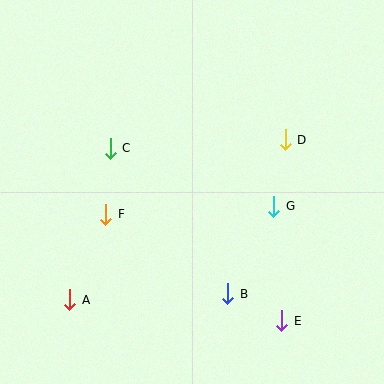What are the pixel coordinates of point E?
Point E is at (282, 321).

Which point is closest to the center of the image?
Point G at (274, 206) is closest to the center.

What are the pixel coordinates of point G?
Point G is at (274, 206).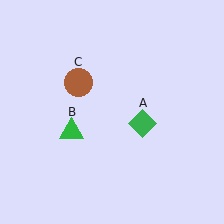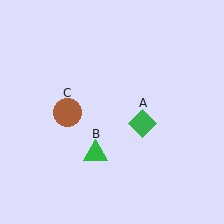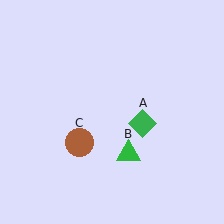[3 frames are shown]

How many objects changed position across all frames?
2 objects changed position: green triangle (object B), brown circle (object C).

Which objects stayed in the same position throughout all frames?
Green diamond (object A) remained stationary.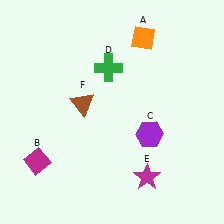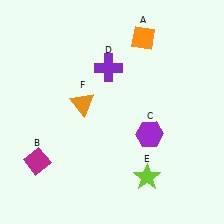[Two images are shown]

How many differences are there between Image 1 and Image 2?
There are 3 differences between the two images.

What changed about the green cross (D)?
In Image 1, D is green. In Image 2, it changed to purple.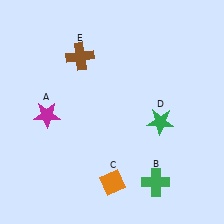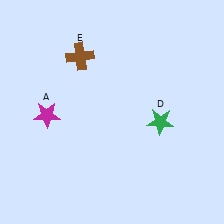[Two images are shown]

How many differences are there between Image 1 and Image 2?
There are 2 differences between the two images.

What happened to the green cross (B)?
The green cross (B) was removed in Image 2. It was in the bottom-right area of Image 1.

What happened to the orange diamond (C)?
The orange diamond (C) was removed in Image 2. It was in the bottom-right area of Image 1.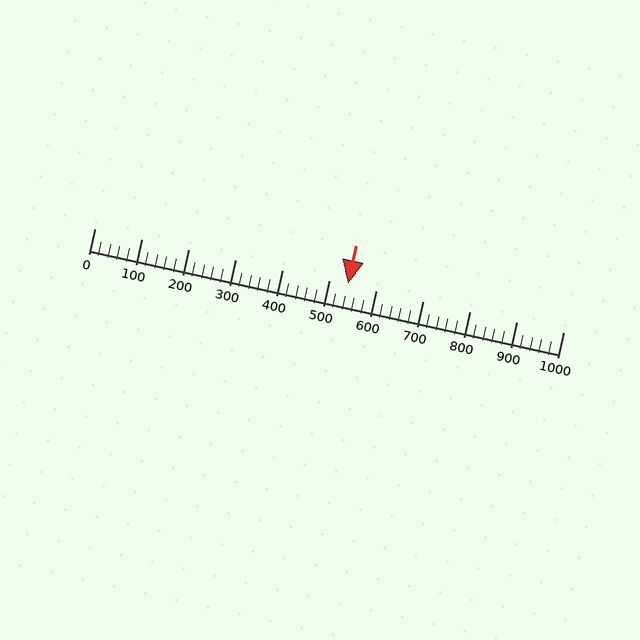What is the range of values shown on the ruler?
The ruler shows values from 0 to 1000.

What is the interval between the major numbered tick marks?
The major tick marks are spaced 100 units apart.